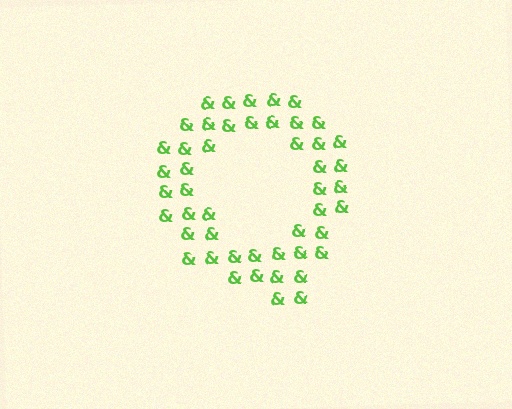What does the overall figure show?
The overall figure shows the letter Q.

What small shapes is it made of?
It is made of small ampersands.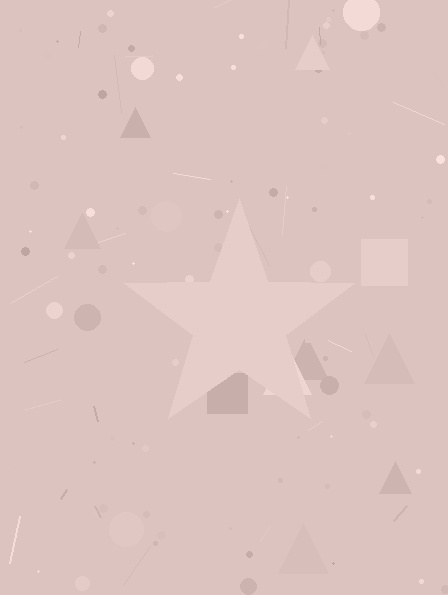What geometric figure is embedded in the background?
A star is embedded in the background.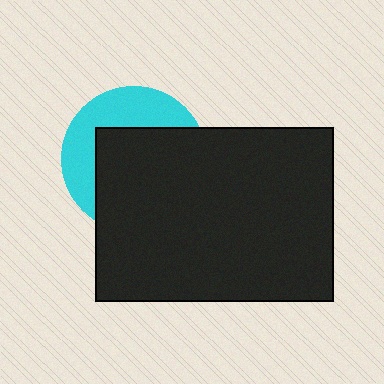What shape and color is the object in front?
The object in front is a black rectangle.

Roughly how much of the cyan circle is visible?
A small part of it is visible (roughly 38%).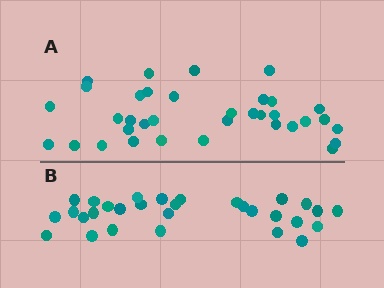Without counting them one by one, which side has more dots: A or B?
Region A (the top region) has more dots.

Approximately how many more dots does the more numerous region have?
Region A has about 5 more dots than region B.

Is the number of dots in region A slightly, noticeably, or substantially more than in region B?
Region A has only slightly more — the two regions are fairly close. The ratio is roughly 1.2 to 1.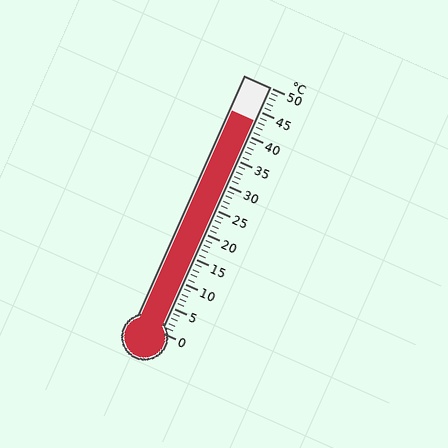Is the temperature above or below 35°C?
The temperature is above 35°C.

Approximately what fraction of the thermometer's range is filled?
The thermometer is filled to approximately 85% of its range.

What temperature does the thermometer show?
The thermometer shows approximately 43°C.